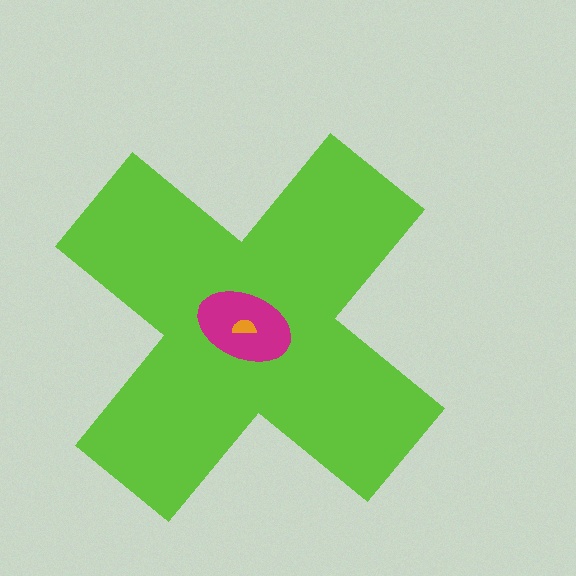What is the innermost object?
The orange semicircle.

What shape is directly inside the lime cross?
The magenta ellipse.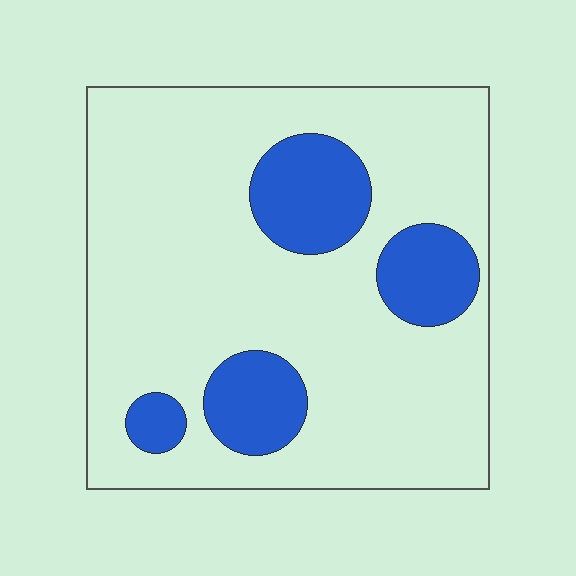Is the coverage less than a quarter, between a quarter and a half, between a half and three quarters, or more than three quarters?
Less than a quarter.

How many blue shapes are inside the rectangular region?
4.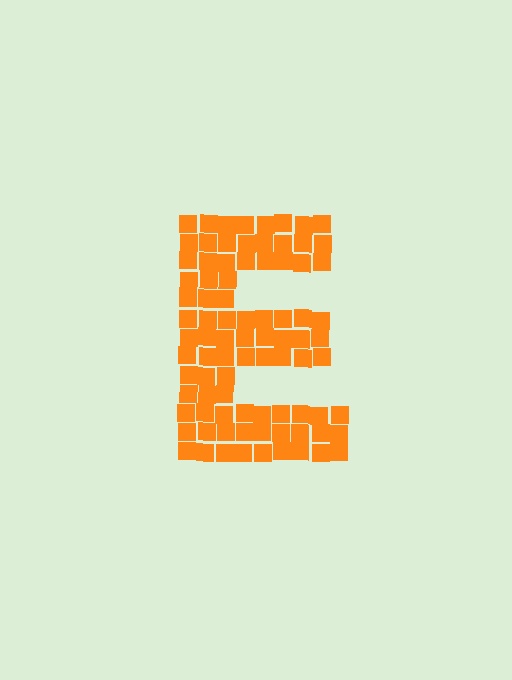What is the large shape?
The large shape is the letter E.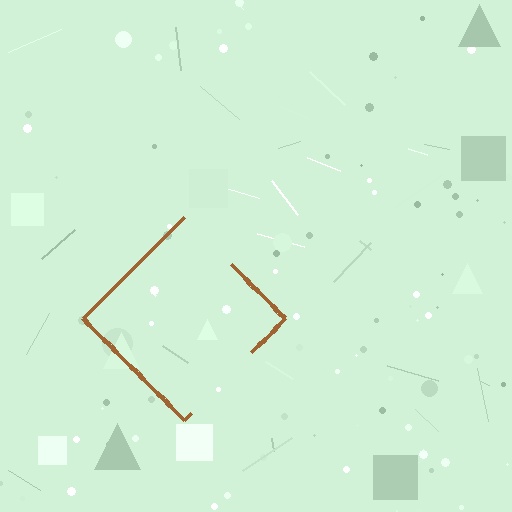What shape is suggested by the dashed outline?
The dashed outline suggests a diamond.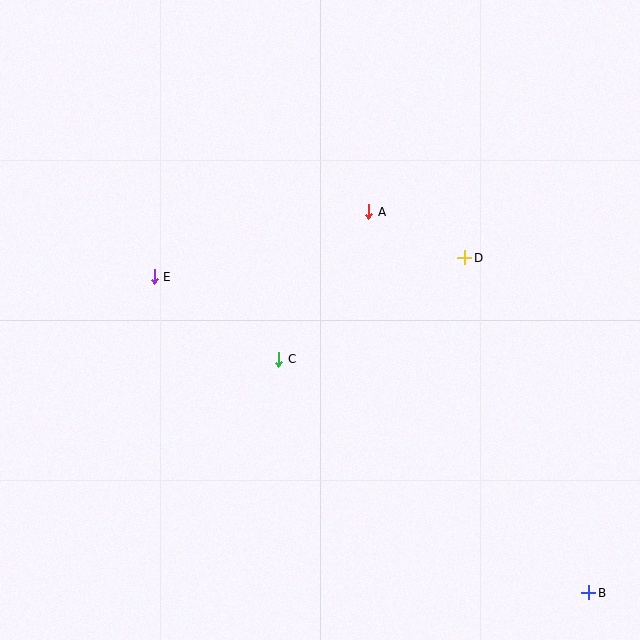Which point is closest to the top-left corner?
Point E is closest to the top-left corner.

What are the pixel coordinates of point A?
Point A is at (369, 212).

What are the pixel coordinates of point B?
Point B is at (589, 593).